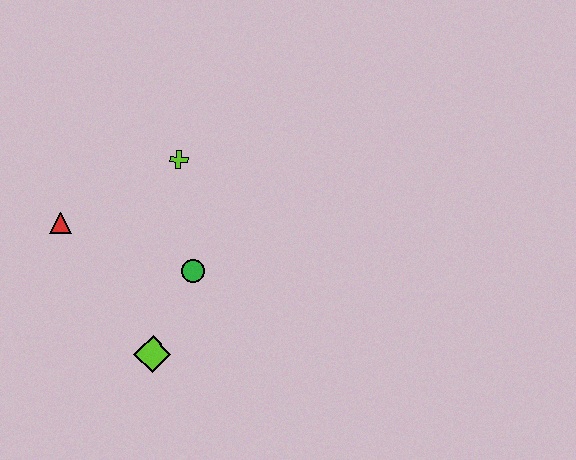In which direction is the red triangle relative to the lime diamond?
The red triangle is above the lime diamond.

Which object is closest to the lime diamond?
The green circle is closest to the lime diamond.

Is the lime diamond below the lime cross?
Yes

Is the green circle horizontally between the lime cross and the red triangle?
No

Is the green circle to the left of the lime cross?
No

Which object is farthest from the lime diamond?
The lime cross is farthest from the lime diamond.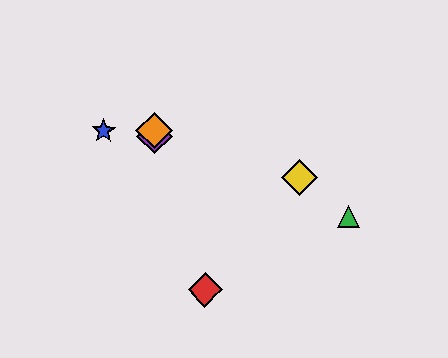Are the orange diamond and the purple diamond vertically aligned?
Yes, both are at x≈155.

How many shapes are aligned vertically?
2 shapes (the purple diamond, the orange diamond) are aligned vertically.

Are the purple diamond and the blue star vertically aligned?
No, the purple diamond is at x≈155 and the blue star is at x≈104.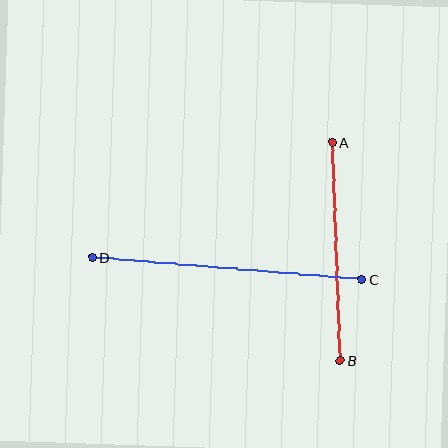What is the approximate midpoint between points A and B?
The midpoint is at approximately (336, 251) pixels.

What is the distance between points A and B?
The distance is approximately 218 pixels.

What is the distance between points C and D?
The distance is approximately 271 pixels.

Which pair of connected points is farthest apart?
Points C and D are farthest apart.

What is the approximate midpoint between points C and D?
The midpoint is at approximately (227, 268) pixels.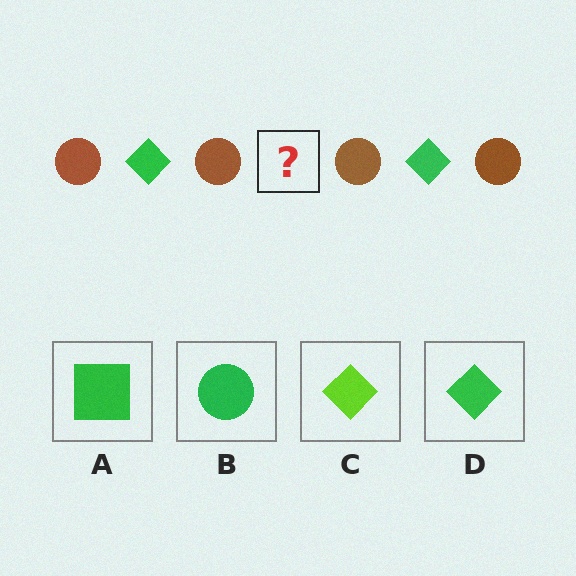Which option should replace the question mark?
Option D.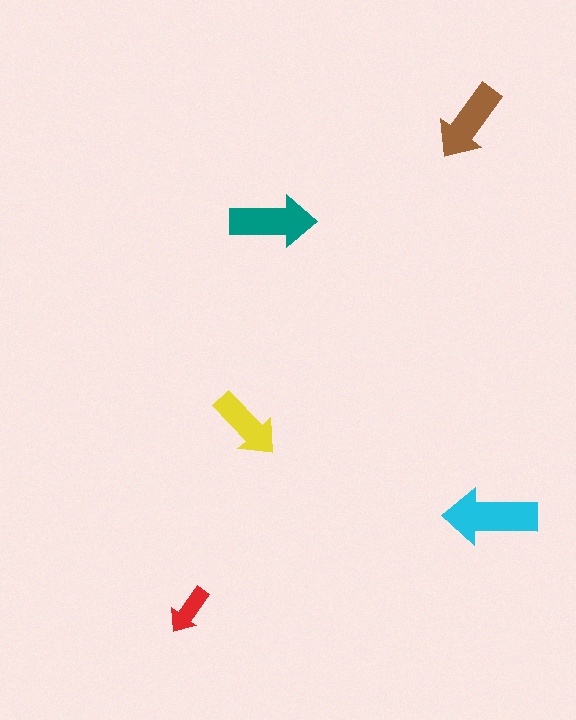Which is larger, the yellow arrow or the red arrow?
The yellow one.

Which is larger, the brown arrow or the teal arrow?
The teal one.